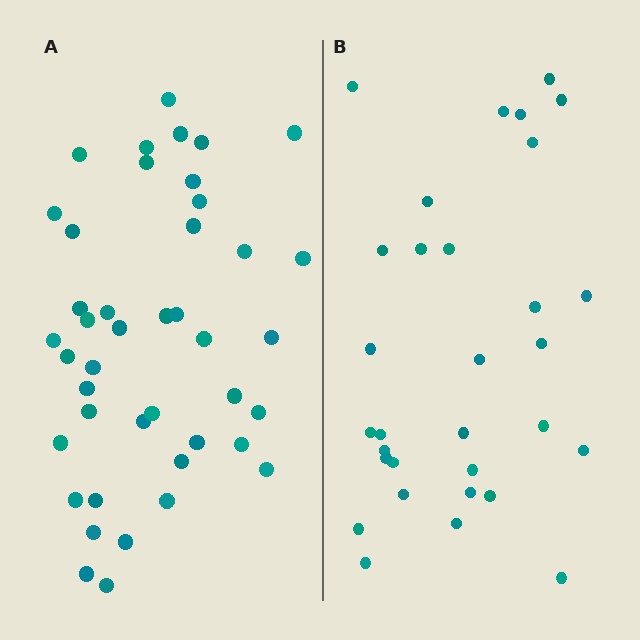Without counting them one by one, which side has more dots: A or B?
Region A (the left region) has more dots.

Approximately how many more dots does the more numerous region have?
Region A has roughly 12 or so more dots than region B.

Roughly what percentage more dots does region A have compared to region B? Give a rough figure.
About 40% more.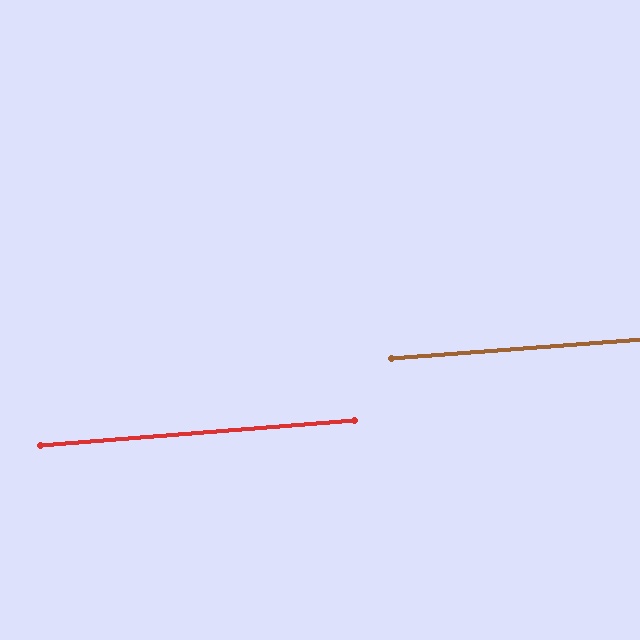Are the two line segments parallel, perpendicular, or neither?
Parallel — their directions differ by only 0.2°.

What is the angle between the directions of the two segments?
Approximately 0 degrees.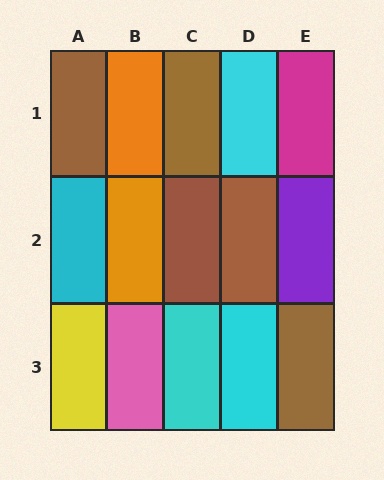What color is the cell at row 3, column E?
Brown.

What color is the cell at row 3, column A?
Yellow.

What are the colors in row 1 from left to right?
Brown, orange, brown, cyan, magenta.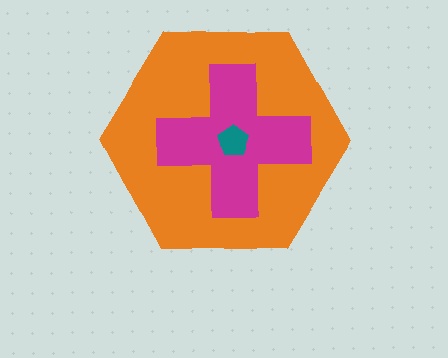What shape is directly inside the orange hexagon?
The magenta cross.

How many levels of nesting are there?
3.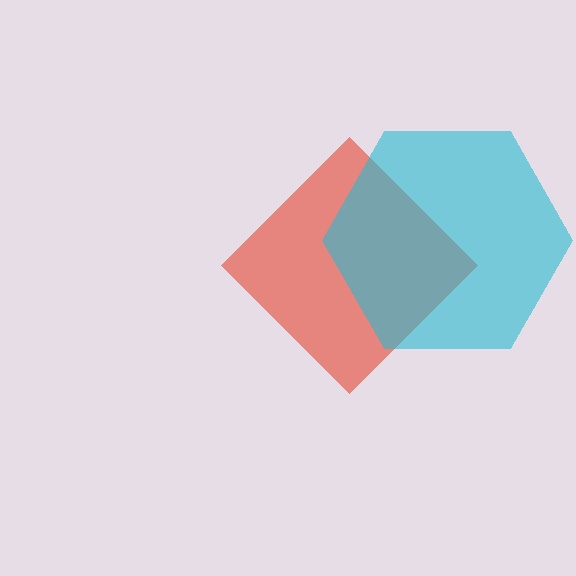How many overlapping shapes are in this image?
There are 2 overlapping shapes in the image.